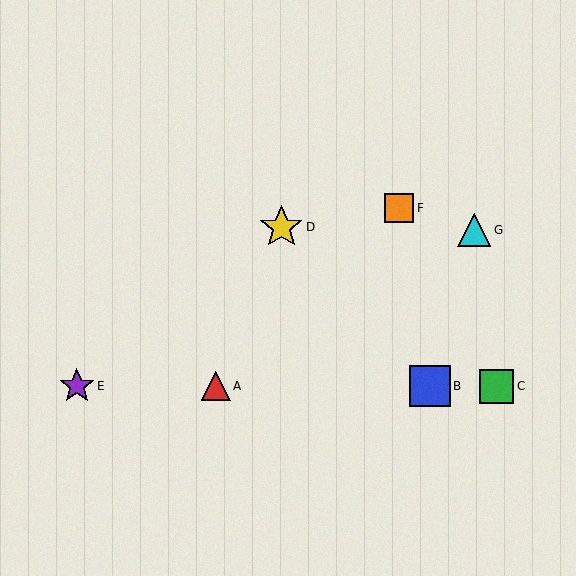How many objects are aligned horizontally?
4 objects (A, B, C, E) are aligned horizontally.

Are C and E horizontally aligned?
Yes, both are at y≈386.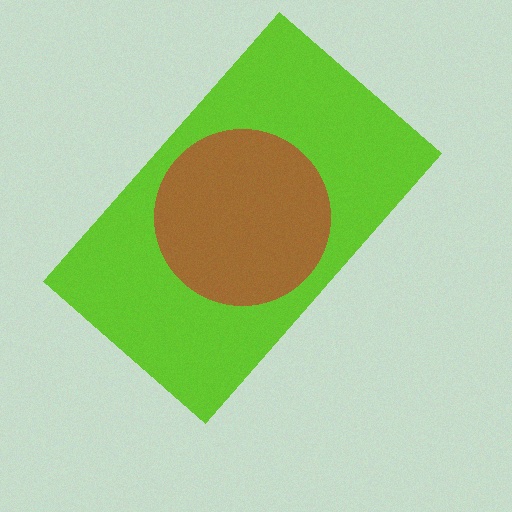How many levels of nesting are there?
2.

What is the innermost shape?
The brown circle.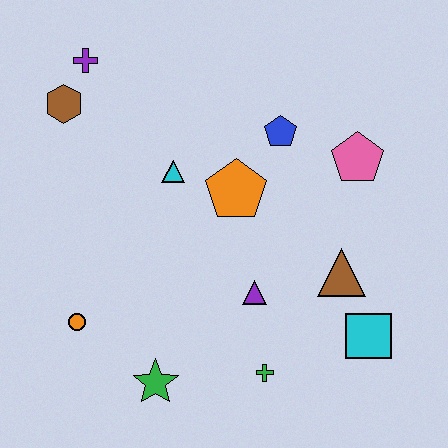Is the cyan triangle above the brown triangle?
Yes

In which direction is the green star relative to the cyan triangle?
The green star is below the cyan triangle.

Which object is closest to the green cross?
The purple triangle is closest to the green cross.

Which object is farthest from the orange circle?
The pink pentagon is farthest from the orange circle.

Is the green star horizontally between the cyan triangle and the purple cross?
Yes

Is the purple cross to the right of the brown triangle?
No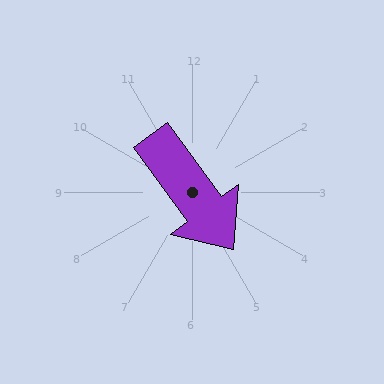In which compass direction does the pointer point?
Southeast.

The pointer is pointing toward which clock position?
Roughly 5 o'clock.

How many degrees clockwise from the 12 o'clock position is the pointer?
Approximately 144 degrees.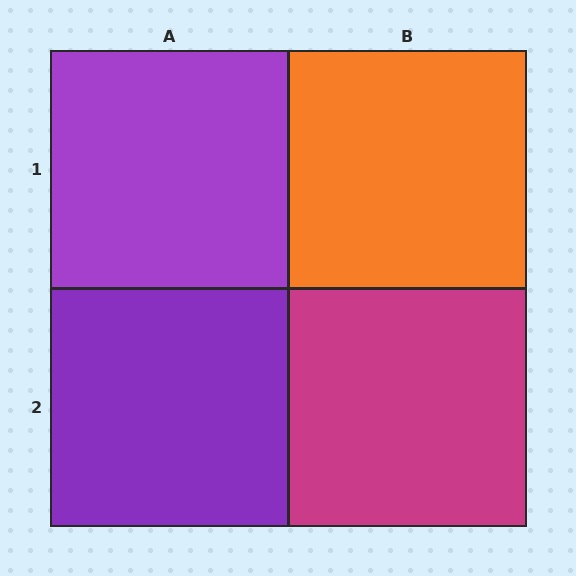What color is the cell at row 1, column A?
Purple.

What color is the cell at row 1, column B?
Orange.